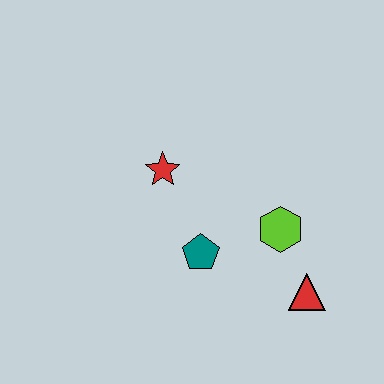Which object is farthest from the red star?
The red triangle is farthest from the red star.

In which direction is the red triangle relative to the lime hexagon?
The red triangle is below the lime hexagon.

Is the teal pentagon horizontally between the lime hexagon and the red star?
Yes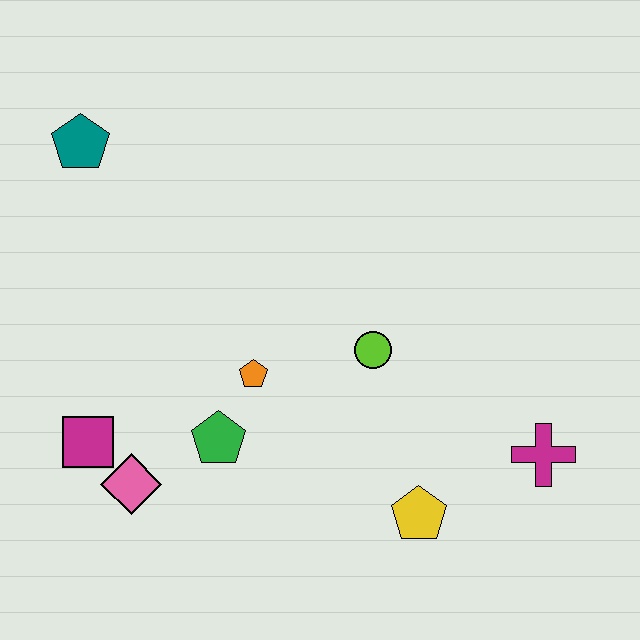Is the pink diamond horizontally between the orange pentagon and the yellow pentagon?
No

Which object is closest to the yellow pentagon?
The magenta cross is closest to the yellow pentagon.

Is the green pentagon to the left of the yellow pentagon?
Yes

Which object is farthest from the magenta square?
The magenta cross is farthest from the magenta square.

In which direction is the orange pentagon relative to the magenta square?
The orange pentagon is to the right of the magenta square.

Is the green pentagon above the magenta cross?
Yes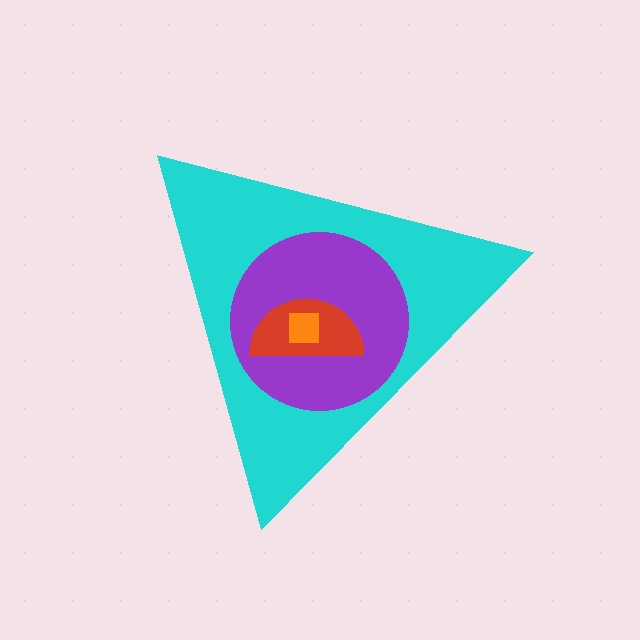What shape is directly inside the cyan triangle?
The purple circle.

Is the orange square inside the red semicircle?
Yes.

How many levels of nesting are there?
4.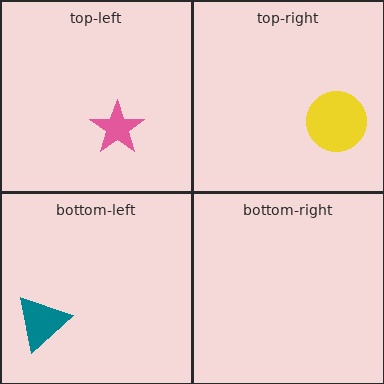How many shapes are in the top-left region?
1.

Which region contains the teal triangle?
The bottom-left region.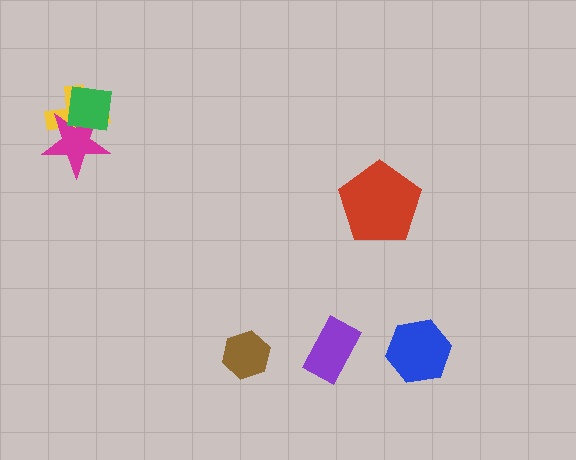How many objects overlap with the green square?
2 objects overlap with the green square.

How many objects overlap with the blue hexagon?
0 objects overlap with the blue hexagon.